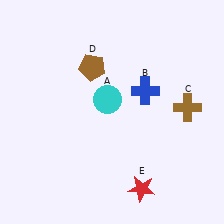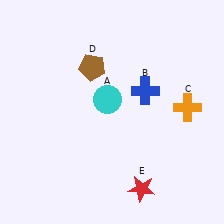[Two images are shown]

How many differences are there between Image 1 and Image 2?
There is 1 difference between the two images.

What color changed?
The cross (C) changed from brown in Image 1 to orange in Image 2.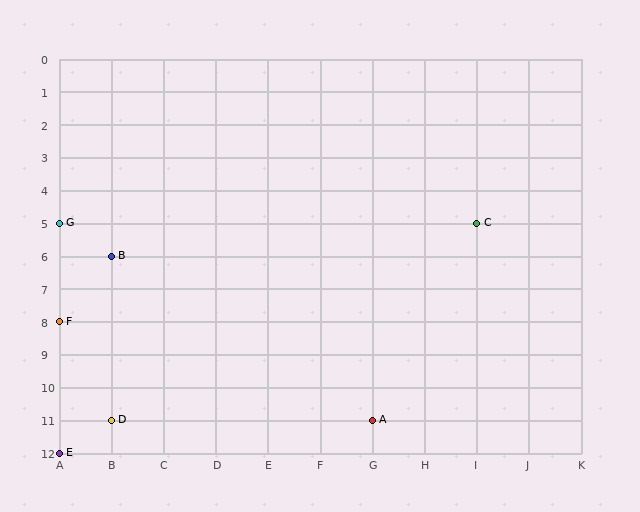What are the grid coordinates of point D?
Point D is at grid coordinates (B, 11).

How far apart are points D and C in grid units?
Points D and C are 7 columns and 6 rows apart (about 9.2 grid units diagonally).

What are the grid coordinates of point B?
Point B is at grid coordinates (B, 6).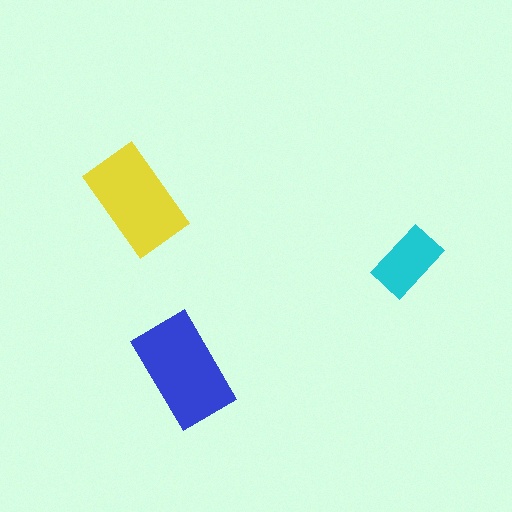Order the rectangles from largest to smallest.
the blue one, the yellow one, the cyan one.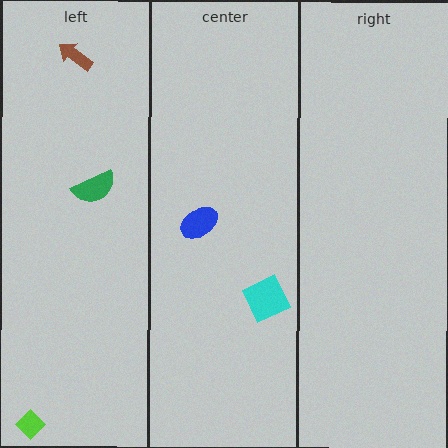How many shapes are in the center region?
2.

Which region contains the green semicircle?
The left region.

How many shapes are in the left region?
3.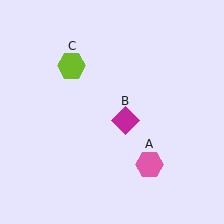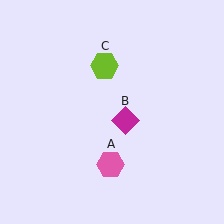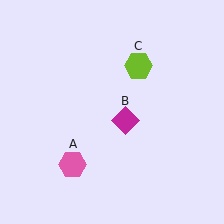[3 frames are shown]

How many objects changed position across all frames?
2 objects changed position: pink hexagon (object A), lime hexagon (object C).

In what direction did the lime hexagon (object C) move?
The lime hexagon (object C) moved right.